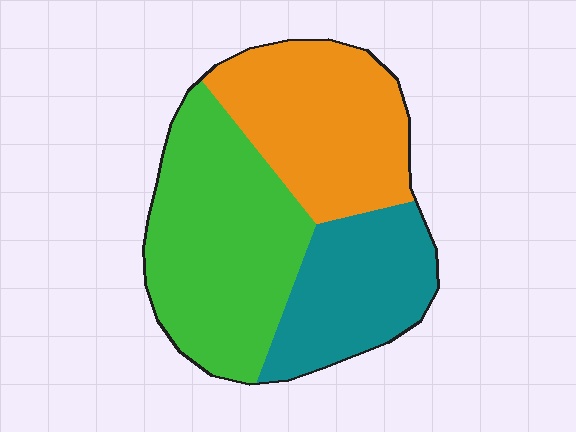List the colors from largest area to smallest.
From largest to smallest: green, orange, teal.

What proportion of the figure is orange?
Orange covers 33% of the figure.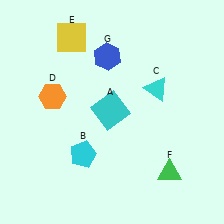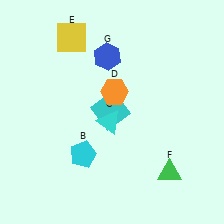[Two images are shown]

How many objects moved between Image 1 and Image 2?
2 objects moved between the two images.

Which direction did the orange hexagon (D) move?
The orange hexagon (D) moved right.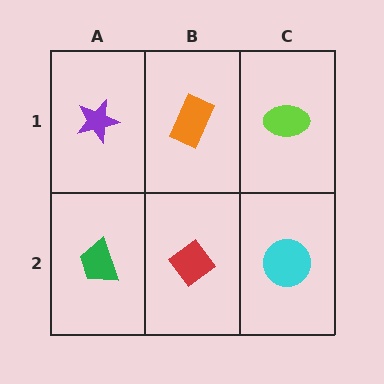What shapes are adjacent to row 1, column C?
A cyan circle (row 2, column C), an orange rectangle (row 1, column B).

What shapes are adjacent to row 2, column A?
A purple star (row 1, column A), a red diamond (row 2, column B).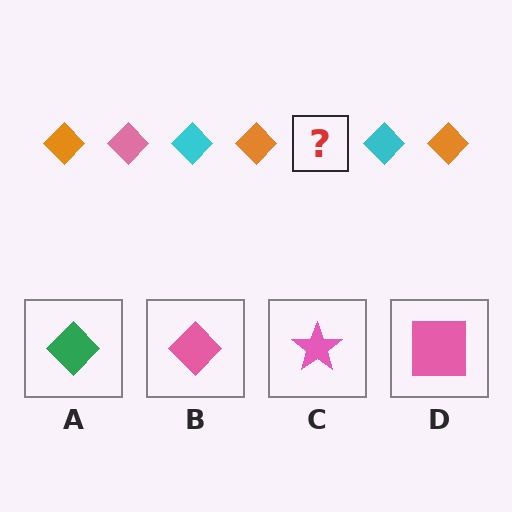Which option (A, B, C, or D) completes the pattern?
B.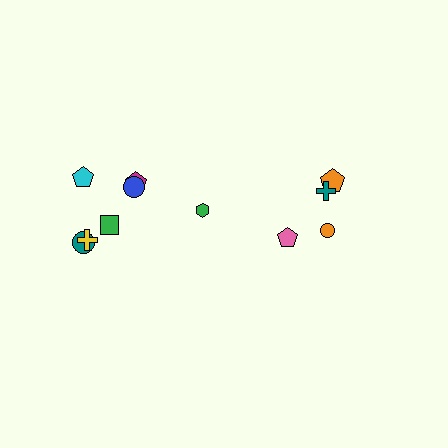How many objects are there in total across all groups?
There are 11 objects.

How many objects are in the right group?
There are 4 objects.